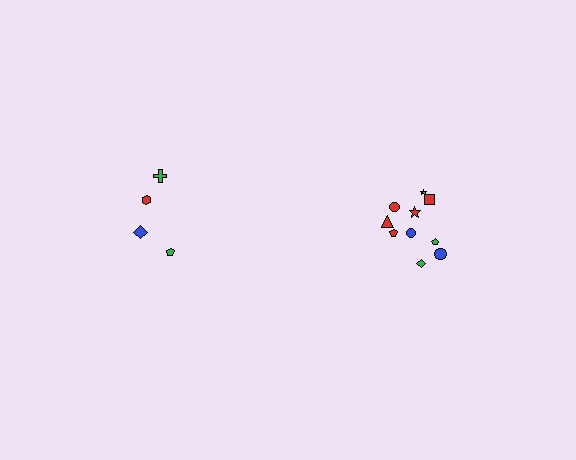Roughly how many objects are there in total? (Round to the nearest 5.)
Roughly 15 objects in total.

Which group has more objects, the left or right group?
The right group.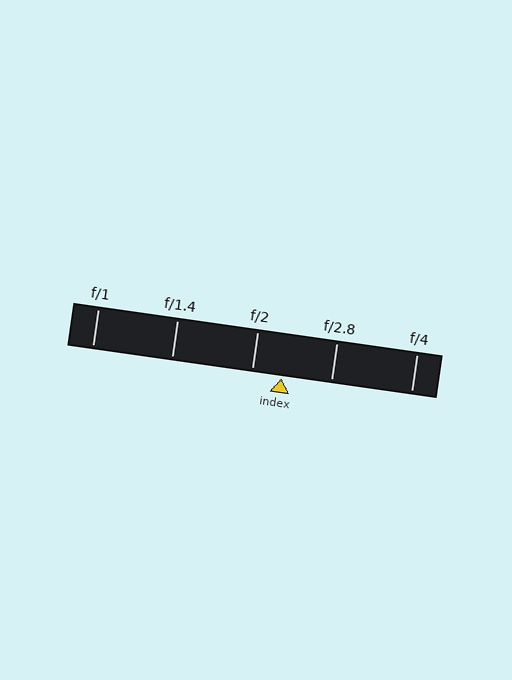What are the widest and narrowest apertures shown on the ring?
The widest aperture shown is f/1 and the narrowest is f/4.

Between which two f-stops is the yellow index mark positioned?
The index mark is between f/2 and f/2.8.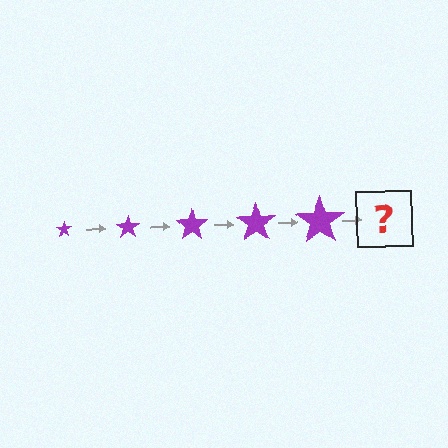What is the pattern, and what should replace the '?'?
The pattern is that the star gets progressively larger each step. The '?' should be a purple star, larger than the previous one.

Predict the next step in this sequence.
The next step is a purple star, larger than the previous one.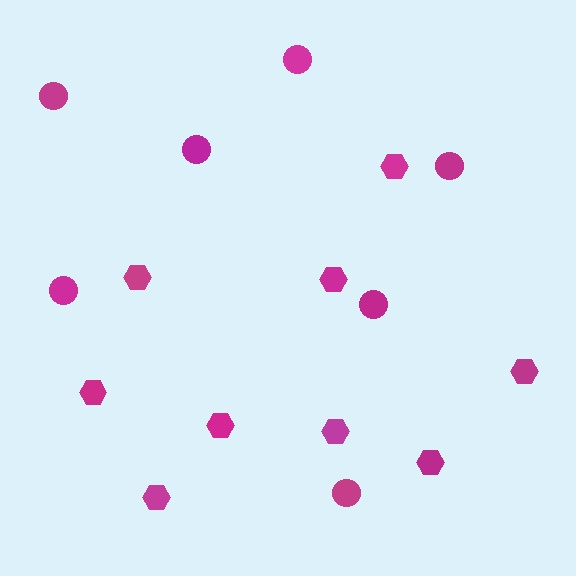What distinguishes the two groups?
There are 2 groups: one group of hexagons (9) and one group of circles (7).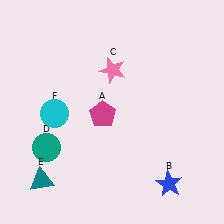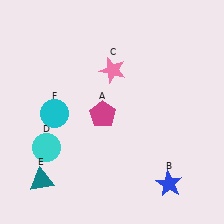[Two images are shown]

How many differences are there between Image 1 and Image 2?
There is 1 difference between the two images.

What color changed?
The circle (D) changed from teal in Image 1 to cyan in Image 2.